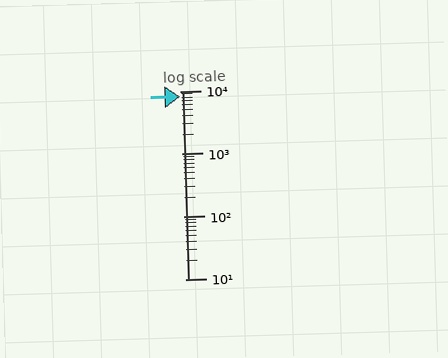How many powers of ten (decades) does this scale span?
The scale spans 3 decades, from 10 to 10000.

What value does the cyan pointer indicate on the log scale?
The pointer indicates approximately 8300.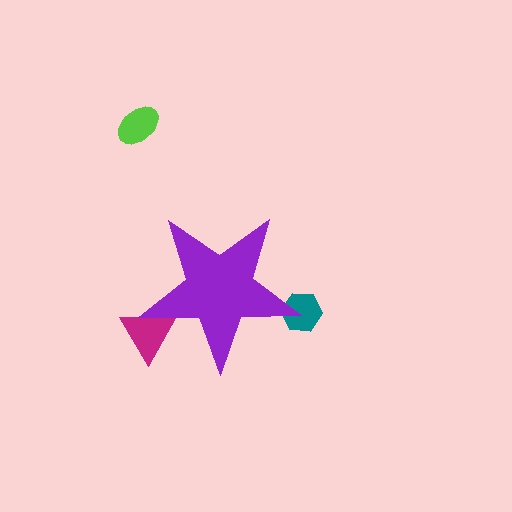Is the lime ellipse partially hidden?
No, the lime ellipse is fully visible.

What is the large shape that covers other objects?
A purple star.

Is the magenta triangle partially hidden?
Yes, the magenta triangle is partially hidden behind the purple star.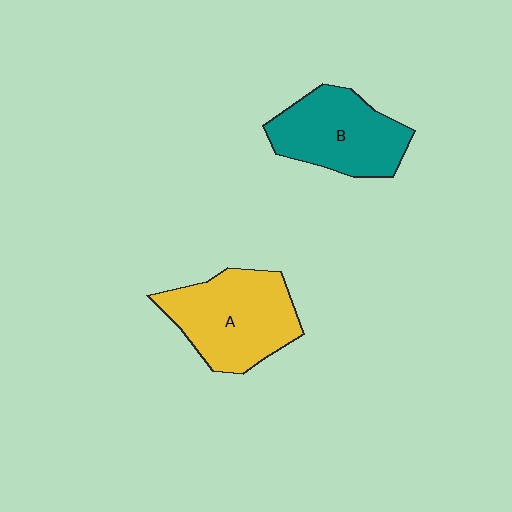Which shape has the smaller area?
Shape B (teal).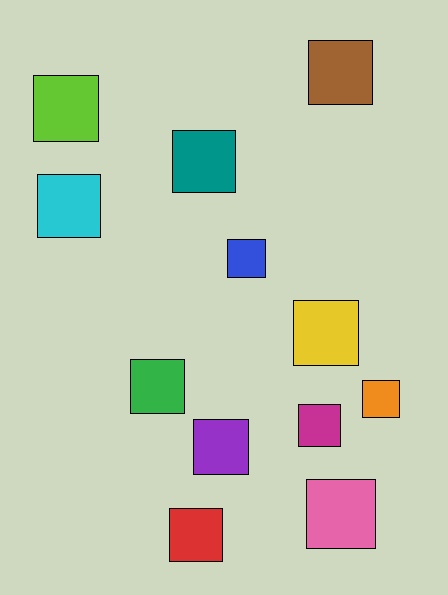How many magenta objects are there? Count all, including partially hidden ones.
There is 1 magenta object.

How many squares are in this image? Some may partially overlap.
There are 12 squares.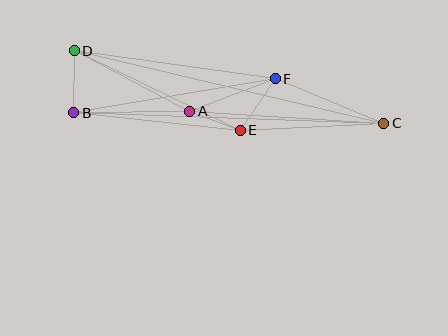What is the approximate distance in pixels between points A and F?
The distance between A and F is approximately 92 pixels.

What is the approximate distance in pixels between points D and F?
The distance between D and F is approximately 203 pixels.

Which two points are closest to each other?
Points A and E are closest to each other.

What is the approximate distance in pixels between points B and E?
The distance between B and E is approximately 167 pixels.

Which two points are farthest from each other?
Points C and D are farthest from each other.